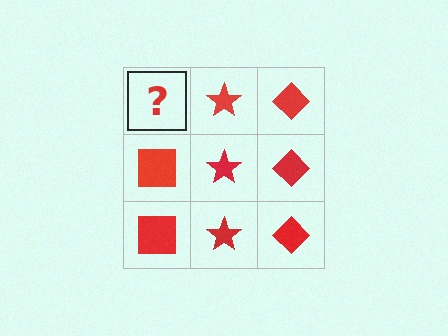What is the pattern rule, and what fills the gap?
The rule is that each column has a consistent shape. The gap should be filled with a red square.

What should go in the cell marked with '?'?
The missing cell should contain a red square.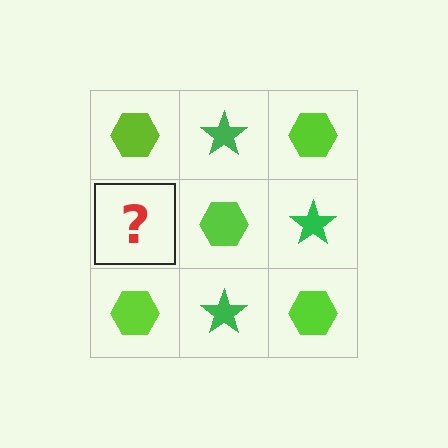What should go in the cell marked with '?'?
The missing cell should contain a green star.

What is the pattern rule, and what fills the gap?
The rule is that it alternates lime hexagon and green star in a checkerboard pattern. The gap should be filled with a green star.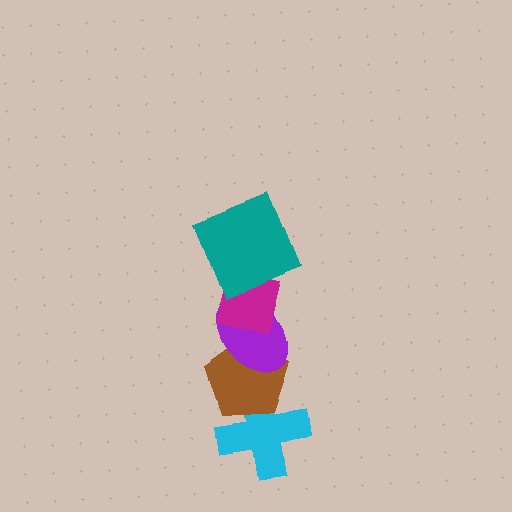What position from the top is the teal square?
The teal square is 1st from the top.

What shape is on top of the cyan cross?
The brown pentagon is on top of the cyan cross.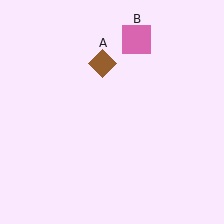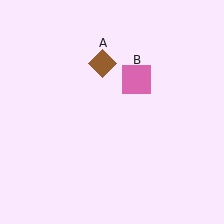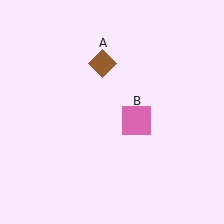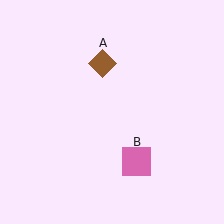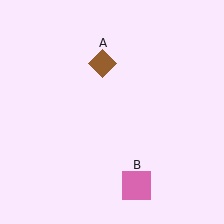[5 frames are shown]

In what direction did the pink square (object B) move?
The pink square (object B) moved down.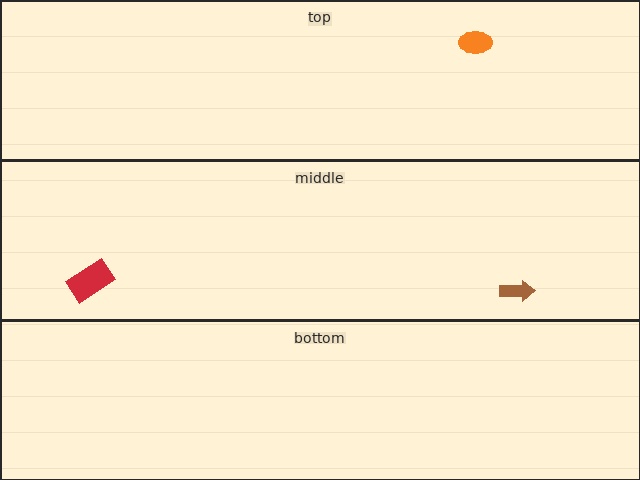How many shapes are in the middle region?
2.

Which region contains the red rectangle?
The middle region.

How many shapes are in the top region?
1.